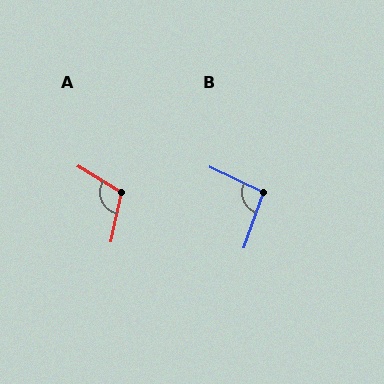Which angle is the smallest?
B, at approximately 96 degrees.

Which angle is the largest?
A, at approximately 110 degrees.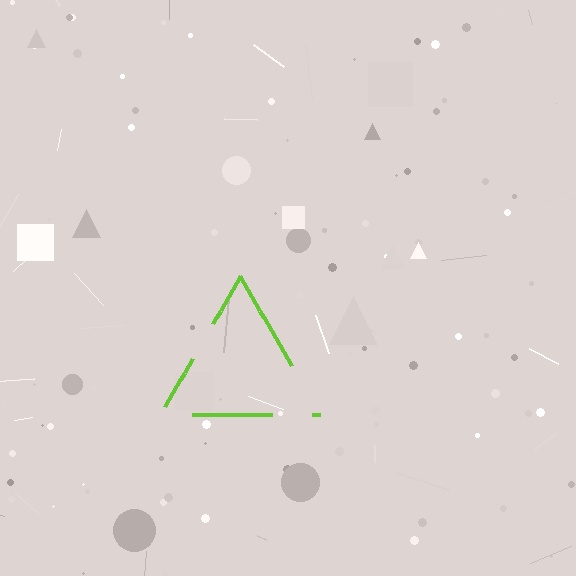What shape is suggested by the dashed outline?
The dashed outline suggests a triangle.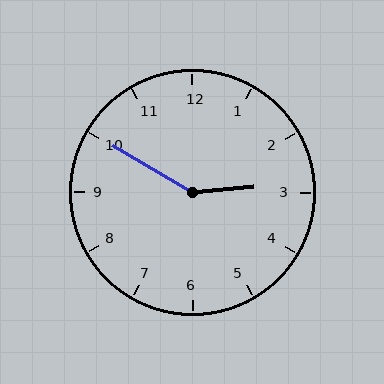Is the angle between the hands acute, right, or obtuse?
It is obtuse.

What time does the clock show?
2:50.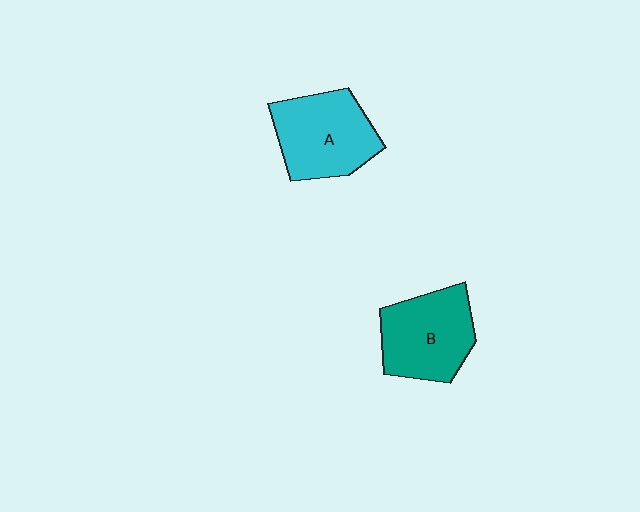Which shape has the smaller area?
Shape B (teal).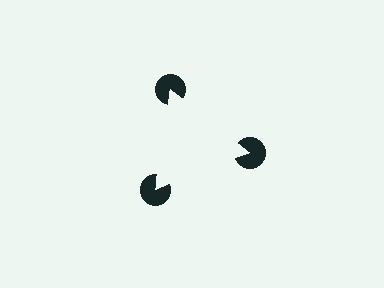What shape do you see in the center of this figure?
An illusory triangle — its edges are inferred from the aligned wedge cuts in the pac-man discs, not physically drawn.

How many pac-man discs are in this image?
There are 3 — one at each vertex of the illusory triangle.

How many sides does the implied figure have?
3 sides.